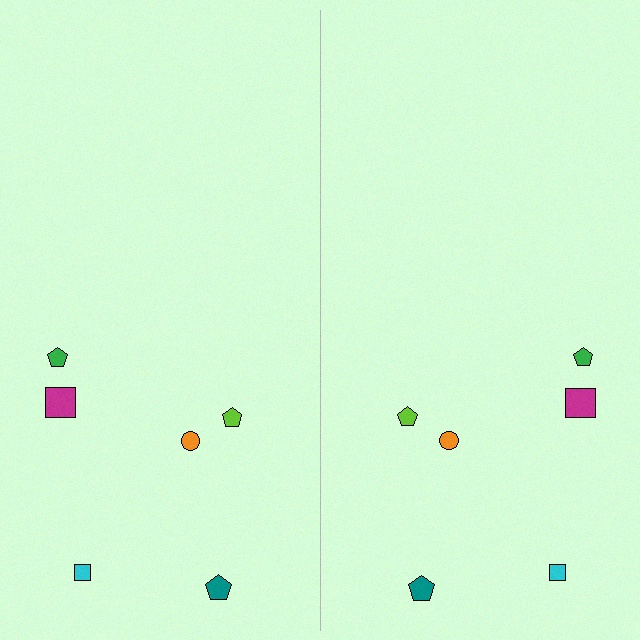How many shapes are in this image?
There are 12 shapes in this image.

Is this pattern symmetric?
Yes, this pattern has bilateral (reflection) symmetry.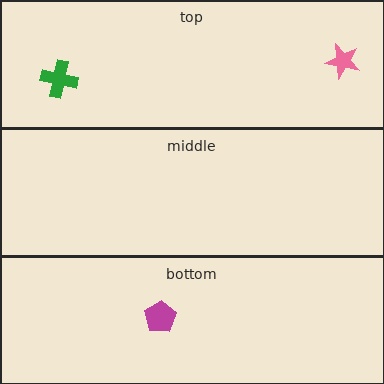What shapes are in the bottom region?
The magenta pentagon.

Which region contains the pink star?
The top region.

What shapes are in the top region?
The green cross, the pink star.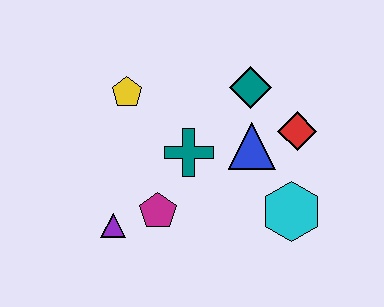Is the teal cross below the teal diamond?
Yes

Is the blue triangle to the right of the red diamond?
No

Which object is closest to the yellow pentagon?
The teal cross is closest to the yellow pentagon.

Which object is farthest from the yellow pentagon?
The cyan hexagon is farthest from the yellow pentagon.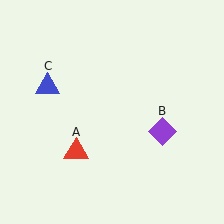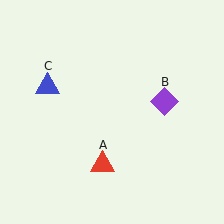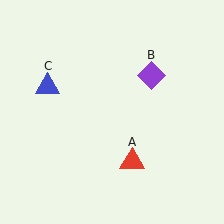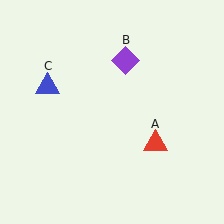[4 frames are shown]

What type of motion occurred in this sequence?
The red triangle (object A), purple diamond (object B) rotated counterclockwise around the center of the scene.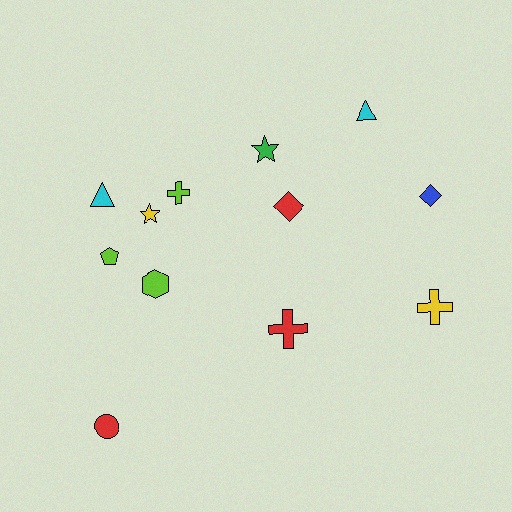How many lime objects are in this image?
There are 3 lime objects.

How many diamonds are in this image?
There are 2 diamonds.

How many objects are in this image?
There are 12 objects.